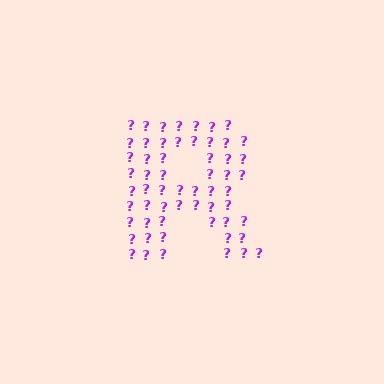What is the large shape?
The large shape is the letter R.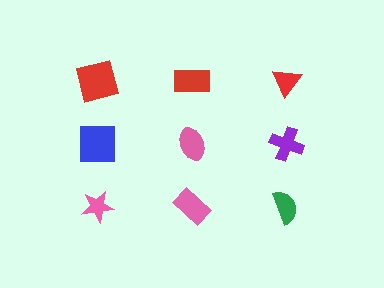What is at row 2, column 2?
A pink ellipse.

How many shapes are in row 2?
3 shapes.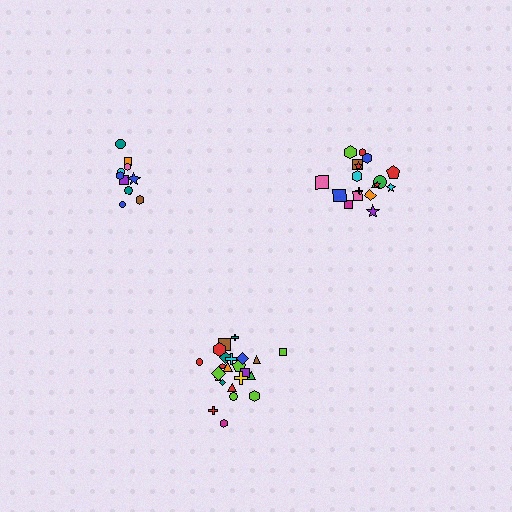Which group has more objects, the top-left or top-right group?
The top-right group.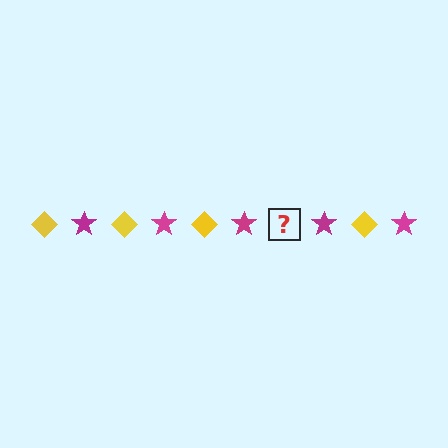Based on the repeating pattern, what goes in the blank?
The blank should be a yellow diamond.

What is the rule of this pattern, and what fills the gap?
The rule is that the pattern alternates between yellow diamond and magenta star. The gap should be filled with a yellow diamond.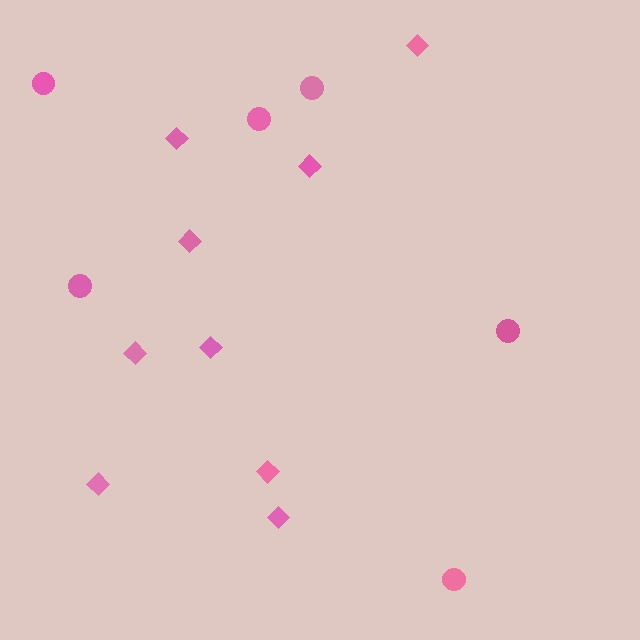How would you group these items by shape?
There are 2 groups: one group of circles (6) and one group of diamonds (9).